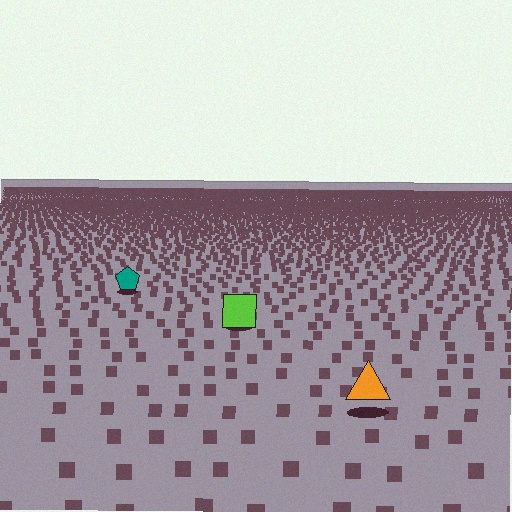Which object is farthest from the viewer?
The teal pentagon is farthest from the viewer. It appears smaller and the ground texture around it is denser.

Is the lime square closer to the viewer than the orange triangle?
No. The orange triangle is closer — you can tell from the texture gradient: the ground texture is coarser near it.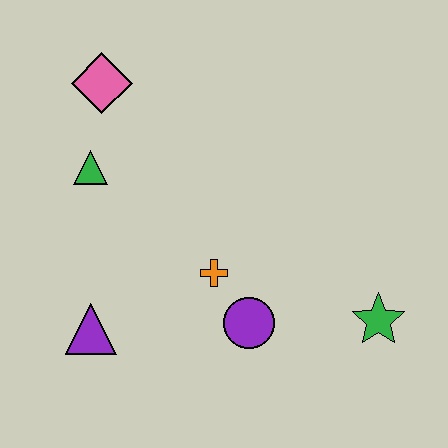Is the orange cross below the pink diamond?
Yes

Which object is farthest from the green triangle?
The green star is farthest from the green triangle.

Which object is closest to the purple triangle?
The orange cross is closest to the purple triangle.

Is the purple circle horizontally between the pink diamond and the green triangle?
No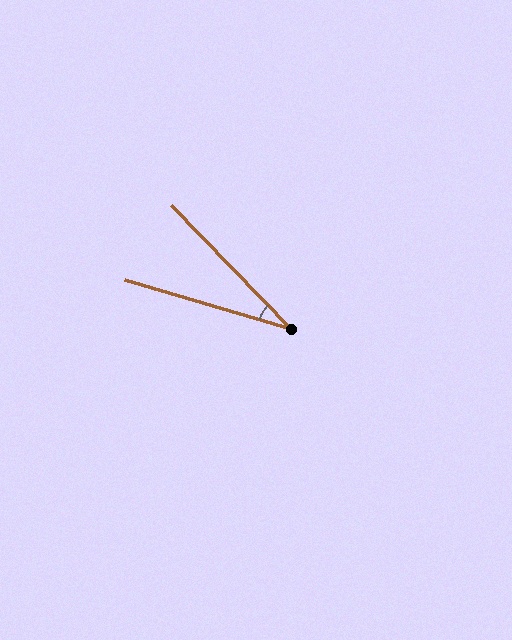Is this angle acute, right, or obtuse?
It is acute.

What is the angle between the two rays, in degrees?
Approximately 30 degrees.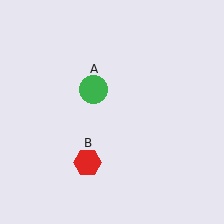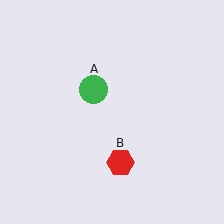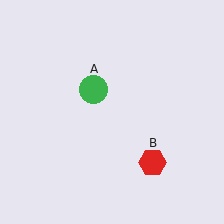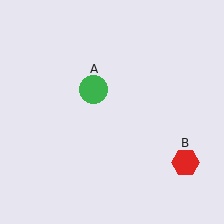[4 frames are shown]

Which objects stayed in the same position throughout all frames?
Green circle (object A) remained stationary.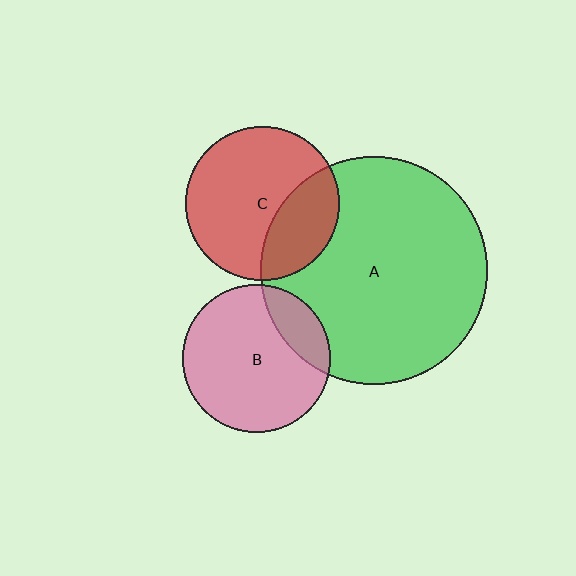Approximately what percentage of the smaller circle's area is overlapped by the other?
Approximately 30%.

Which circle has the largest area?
Circle A (green).